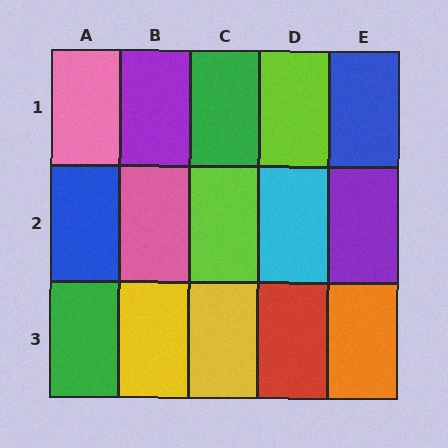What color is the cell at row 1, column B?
Purple.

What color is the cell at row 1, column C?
Green.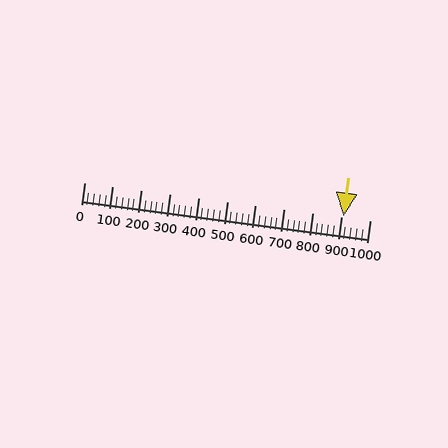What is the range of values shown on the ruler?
The ruler shows values from 0 to 1000.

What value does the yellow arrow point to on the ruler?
The yellow arrow points to approximately 906.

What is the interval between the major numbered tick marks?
The major tick marks are spaced 100 units apart.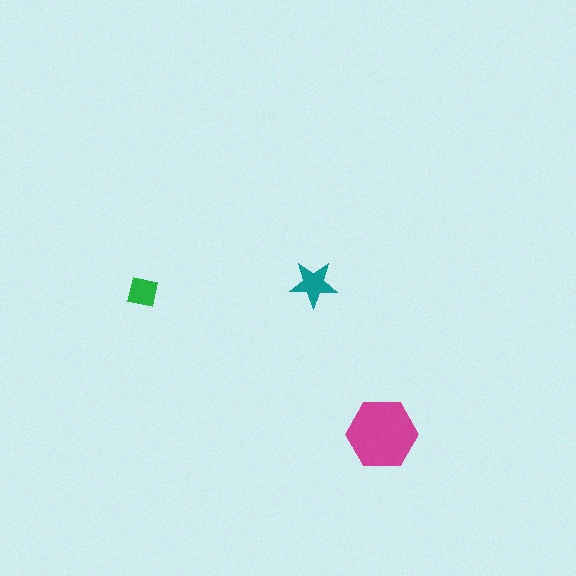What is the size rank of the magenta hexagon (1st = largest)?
1st.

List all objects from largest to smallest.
The magenta hexagon, the teal star, the green square.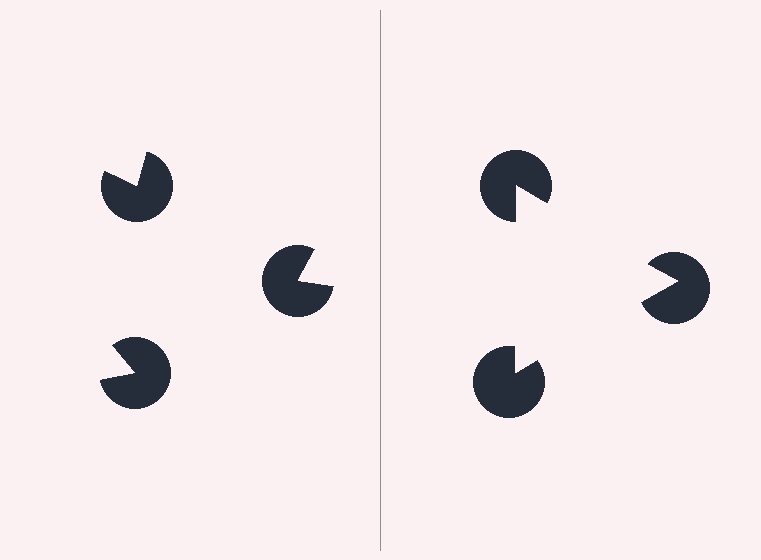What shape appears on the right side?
An illusory triangle.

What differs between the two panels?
The pac-man discs are positioned identically on both sides; only the wedge orientations differ. On the right they align to a triangle; on the left they are misaligned.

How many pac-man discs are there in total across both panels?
6 — 3 on each side.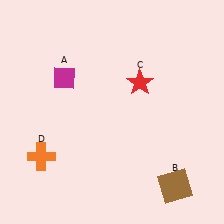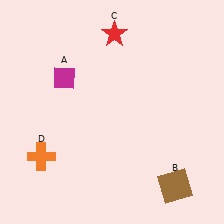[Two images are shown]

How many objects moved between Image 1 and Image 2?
1 object moved between the two images.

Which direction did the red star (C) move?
The red star (C) moved up.